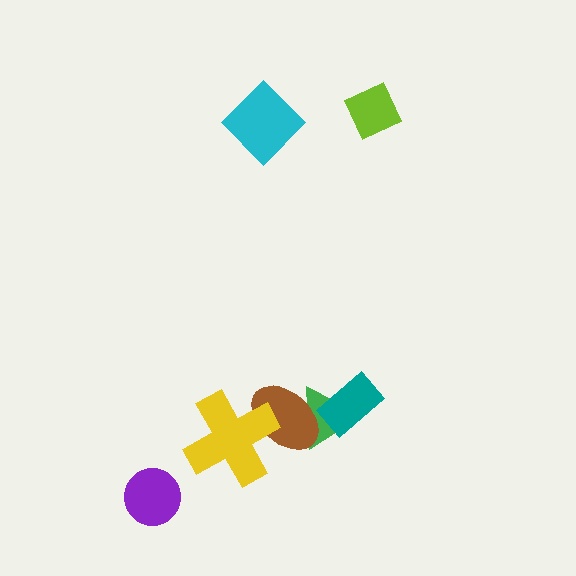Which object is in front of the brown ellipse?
The yellow cross is in front of the brown ellipse.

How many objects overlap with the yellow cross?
1 object overlaps with the yellow cross.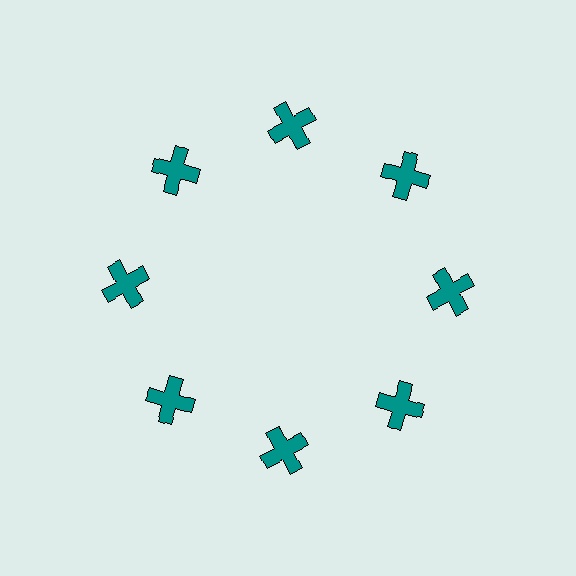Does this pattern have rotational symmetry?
Yes, this pattern has 8-fold rotational symmetry. It looks the same after rotating 45 degrees around the center.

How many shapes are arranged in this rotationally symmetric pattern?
There are 8 shapes, arranged in 8 groups of 1.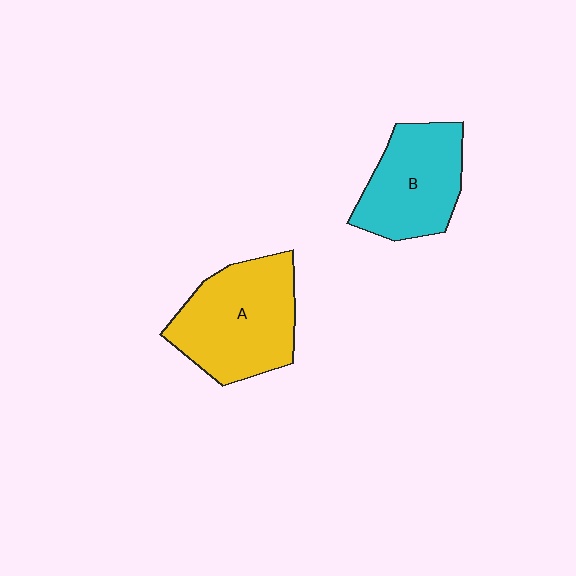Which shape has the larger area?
Shape A (yellow).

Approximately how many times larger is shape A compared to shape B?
Approximately 1.2 times.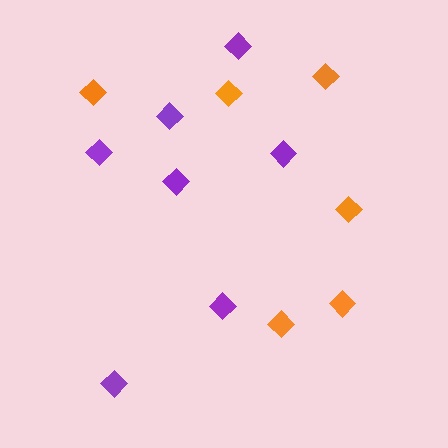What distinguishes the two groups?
There are 2 groups: one group of purple diamonds (7) and one group of orange diamonds (6).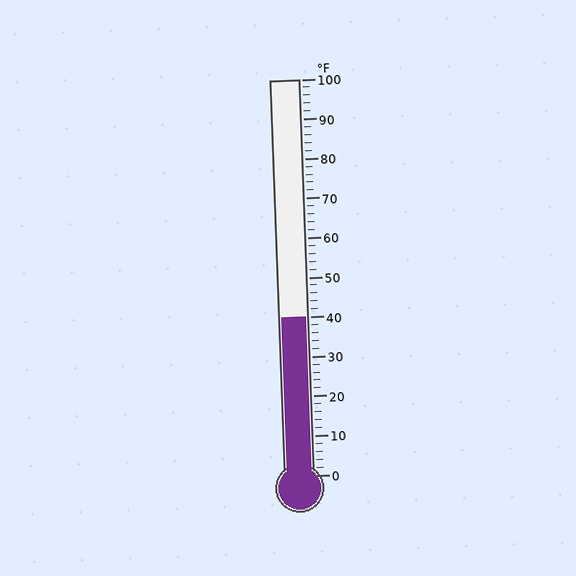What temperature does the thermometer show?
The thermometer shows approximately 40°F.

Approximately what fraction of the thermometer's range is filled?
The thermometer is filled to approximately 40% of its range.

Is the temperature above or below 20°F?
The temperature is above 20°F.